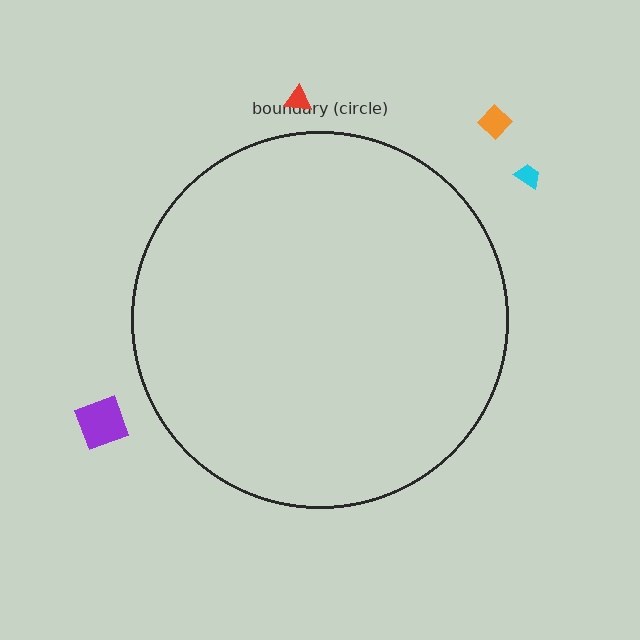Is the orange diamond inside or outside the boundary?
Outside.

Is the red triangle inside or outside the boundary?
Outside.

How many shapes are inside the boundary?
0 inside, 4 outside.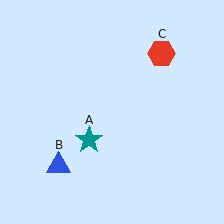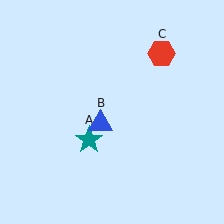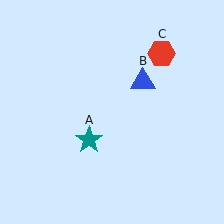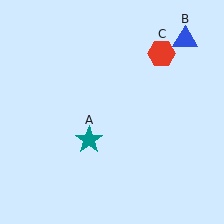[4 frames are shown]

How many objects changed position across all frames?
1 object changed position: blue triangle (object B).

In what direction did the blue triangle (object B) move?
The blue triangle (object B) moved up and to the right.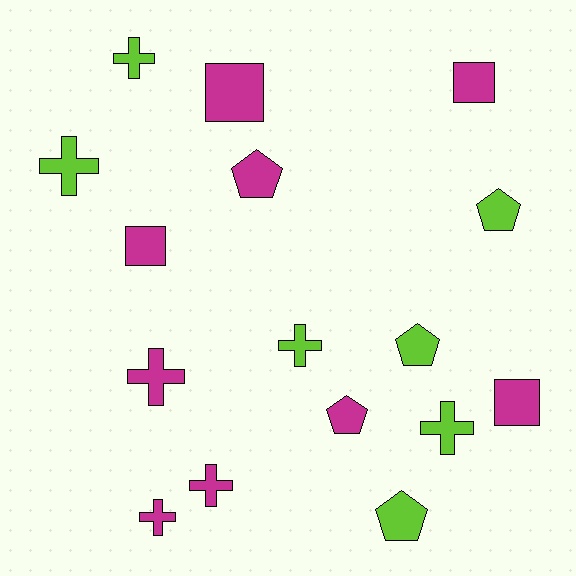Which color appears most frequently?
Magenta, with 9 objects.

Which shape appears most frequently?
Cross, with 7 objects.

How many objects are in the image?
There are 16 objects.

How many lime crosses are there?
There are 4 lime crosses.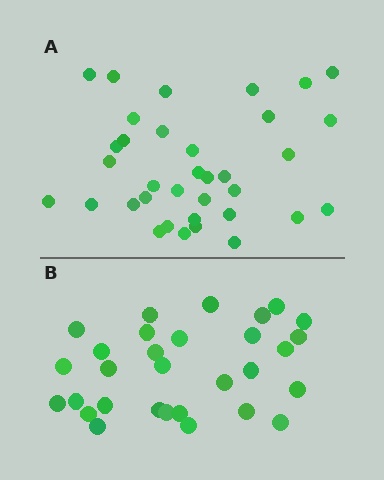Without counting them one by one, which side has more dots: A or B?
Region A (the top region) has more dots.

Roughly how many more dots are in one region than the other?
Region A has about 5 more dots than region B.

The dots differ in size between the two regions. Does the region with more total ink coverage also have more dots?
No. Region B has more total ink coverage because its dots are larger, but region A actually contains more individual dots. Total area can be misleading — the number of items is what matters here.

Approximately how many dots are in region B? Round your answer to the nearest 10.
About 30 dots.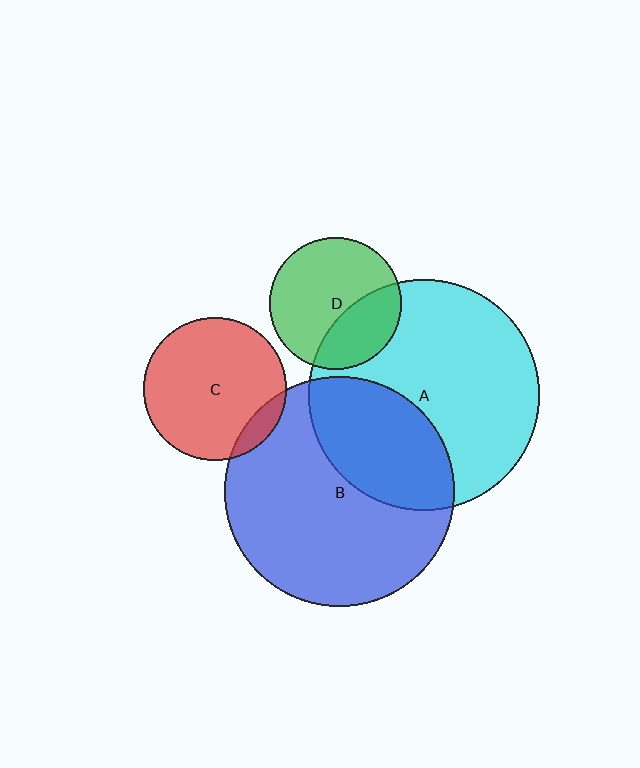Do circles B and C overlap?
Yes.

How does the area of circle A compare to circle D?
Approximately 3.0 times.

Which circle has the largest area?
Circle A (cyan).